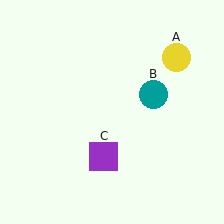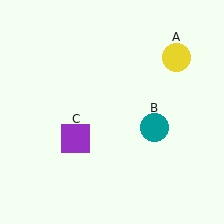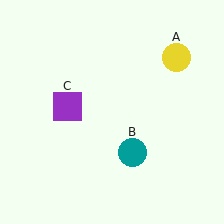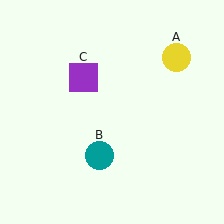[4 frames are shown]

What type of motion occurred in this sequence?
The teal circle (object B), purple square (object C) rotated clockwise around the center of the scene.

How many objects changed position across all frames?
2 objects changed position: teal circle (object B), purple square (object C).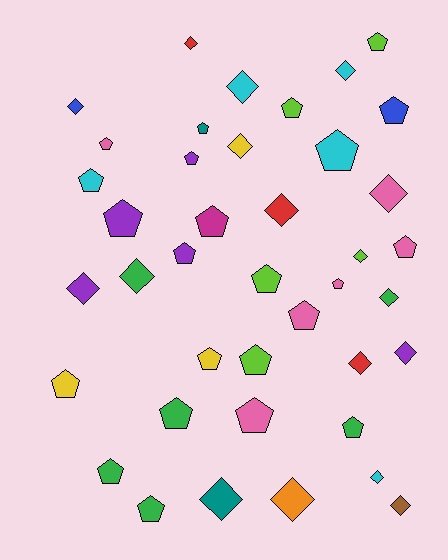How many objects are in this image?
There are 40 objects.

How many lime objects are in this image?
There are 5 lime objects.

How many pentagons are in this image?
There are 23 pentagons.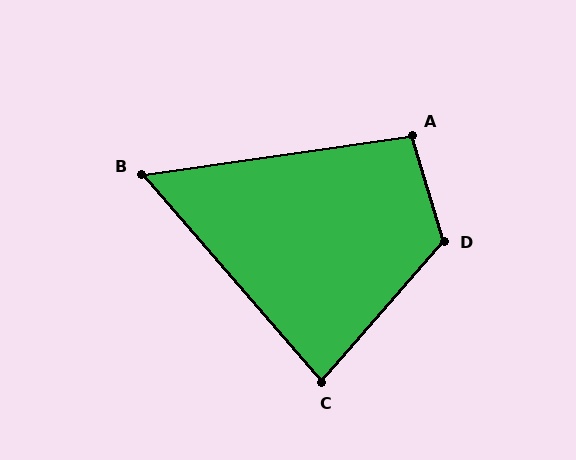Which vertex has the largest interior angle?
D, at approximately 122 degrees.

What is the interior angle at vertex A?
Approximately 98 degrees (obtuse).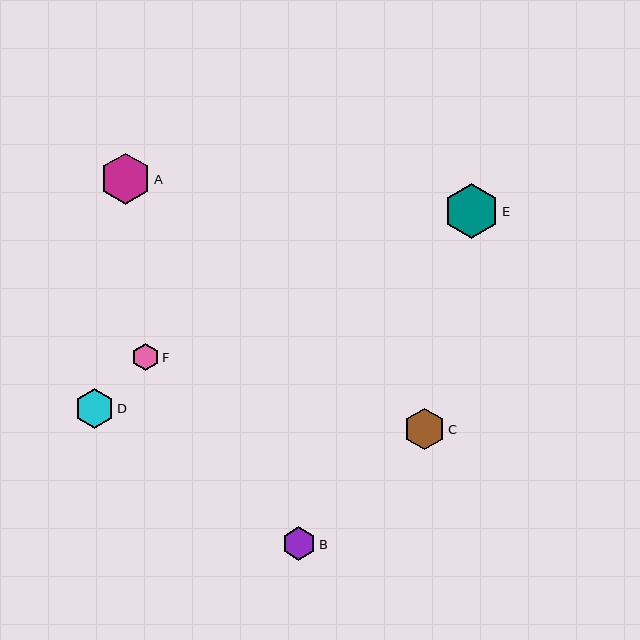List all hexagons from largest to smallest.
From largest to smallest: E, A, C, D, B, F.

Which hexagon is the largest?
Hexagon E is the largest with a size of approximately 55 pixels.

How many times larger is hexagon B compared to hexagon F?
Hexagon B is approximately 1.2 times the size of hexagon F.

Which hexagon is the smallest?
Hexagon F is the smallest with a size of approximately 27 pixels.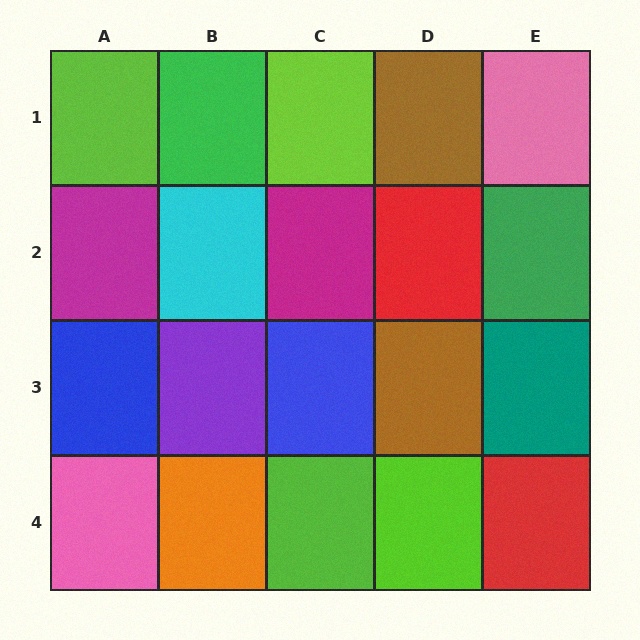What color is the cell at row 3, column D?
Brown.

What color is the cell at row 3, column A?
Blue.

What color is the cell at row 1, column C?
Lime.